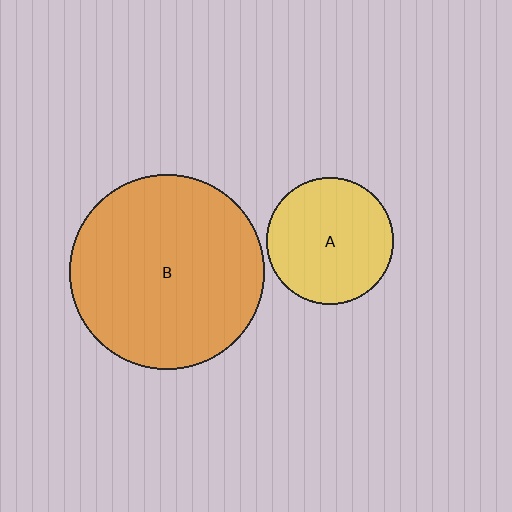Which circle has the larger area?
Circle B (orange).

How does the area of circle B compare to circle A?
Approximately 2.4 times.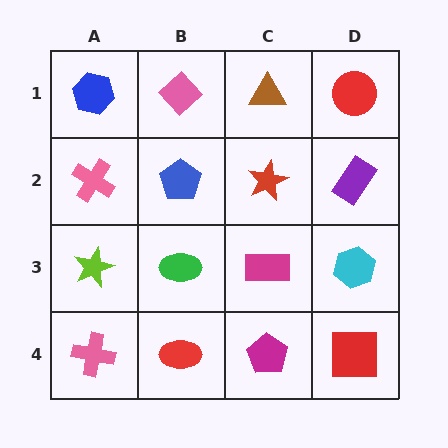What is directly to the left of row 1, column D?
A brown triangle.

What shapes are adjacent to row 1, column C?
A red star (row 2, column C), a pink diamond (row 1, column B), a red circle (row 1, column D).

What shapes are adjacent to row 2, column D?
A red circle (row 1, column D), a cyan hexagon (row 3, column D), a red star (row 2, column C).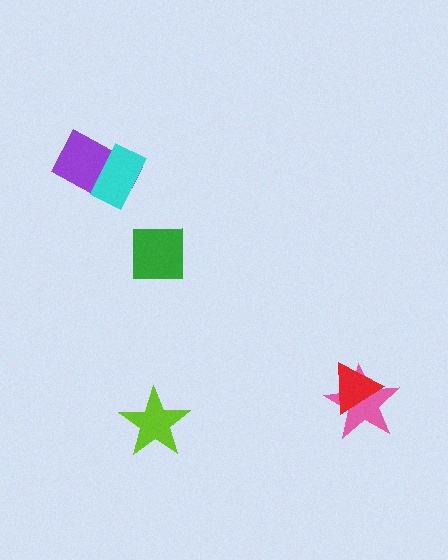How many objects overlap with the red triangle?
1 object overlaps with the red triangle.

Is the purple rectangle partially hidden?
Yes, it is partially covered by another shape.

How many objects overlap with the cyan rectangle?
1 object overlaps with the cyan rectangle.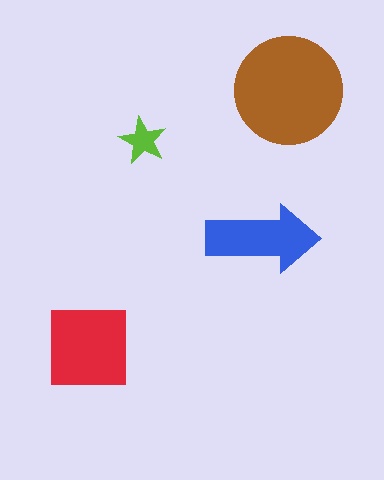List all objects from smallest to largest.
The lime star, the blue arrow, the red square, the brown circle.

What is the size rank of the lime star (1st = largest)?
4th.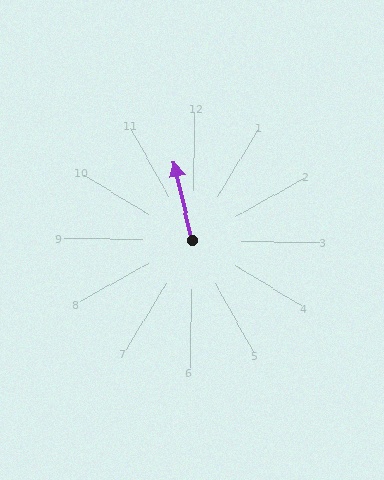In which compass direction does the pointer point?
North.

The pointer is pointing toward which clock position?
Roughly 12 o'clock.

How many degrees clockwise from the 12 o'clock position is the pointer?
Approximately 346 degrees.